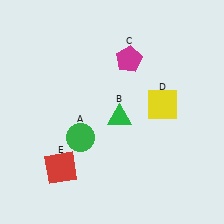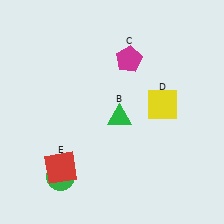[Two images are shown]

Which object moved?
The green circle (A) moved down.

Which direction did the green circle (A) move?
The green circle (A) moved down.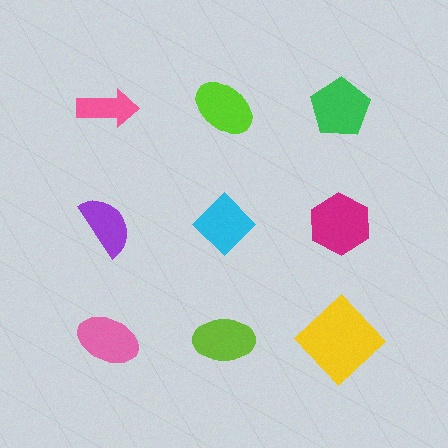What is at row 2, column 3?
A magenta hexagon.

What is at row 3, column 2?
A lime ellipse.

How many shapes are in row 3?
3 shapes.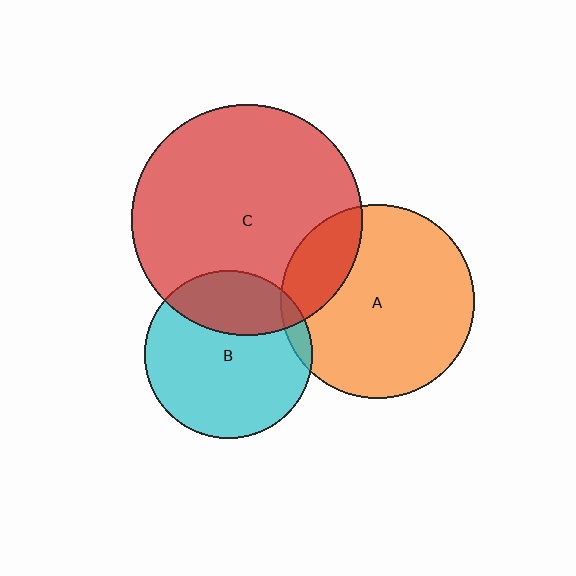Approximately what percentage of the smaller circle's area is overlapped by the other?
Approximately 5%.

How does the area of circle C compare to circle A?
Approximately 1.4 times.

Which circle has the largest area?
Circle C (red).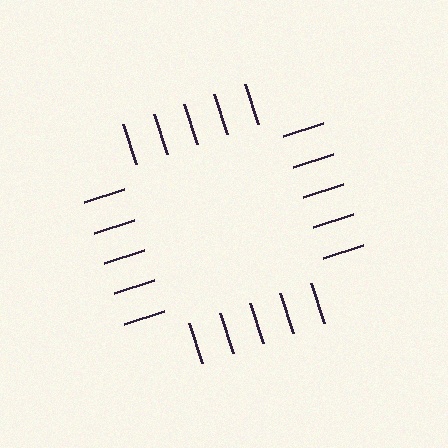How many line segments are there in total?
20 — 5 along each of the 4 edges.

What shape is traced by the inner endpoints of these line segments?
An illusory square — the line segments terminate on its edges but no continuous stroke is drawn.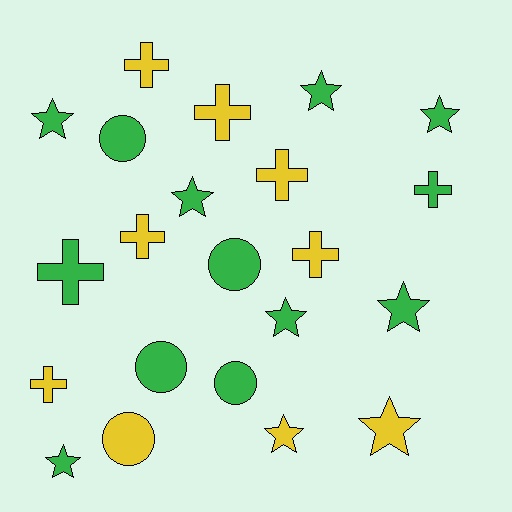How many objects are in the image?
There are 22 objects.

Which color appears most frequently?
Green, with 13 objects.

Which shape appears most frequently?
Star, with 9 objects.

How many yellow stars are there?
There are 2 yellow stars.